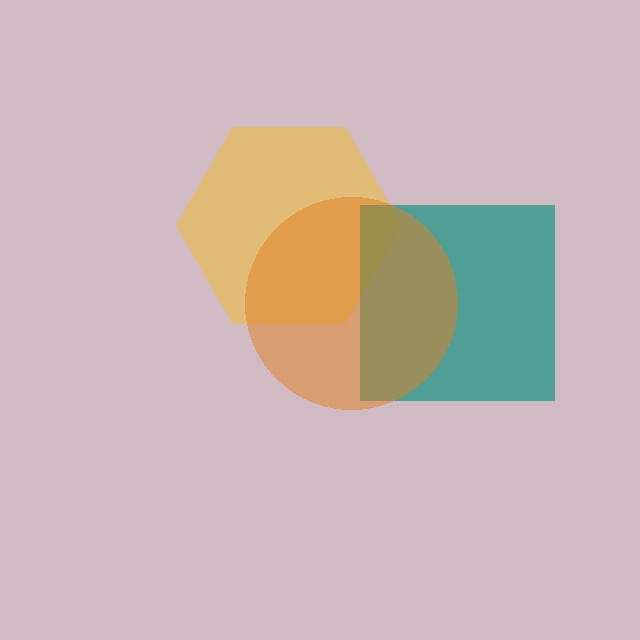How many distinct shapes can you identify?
There are 3 distinct shapes: a yellow hexagon, a teal square, an orange circle.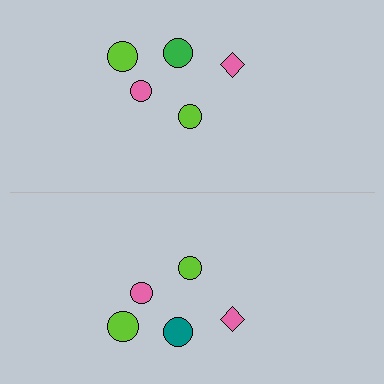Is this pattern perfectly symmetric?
No, the pattern is not perfectly symmetric. The teal circle on the bottom side breaks the symmetry — its mirror counterpart is green.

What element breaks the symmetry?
The teal circle on the bottom side breaks the symmetry — its mirror counterpart is green.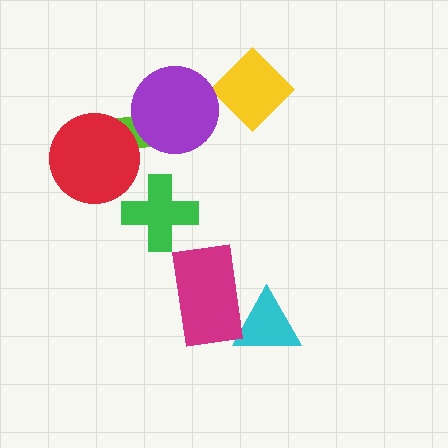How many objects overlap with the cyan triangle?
1 object overlaps with the cyan triangle.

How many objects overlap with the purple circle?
1 object overlaps with the purple circle.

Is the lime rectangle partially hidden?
Yes, it is partially covered by another shape.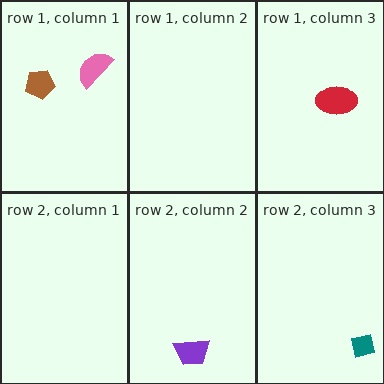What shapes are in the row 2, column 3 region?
The teal square.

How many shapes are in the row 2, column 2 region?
1.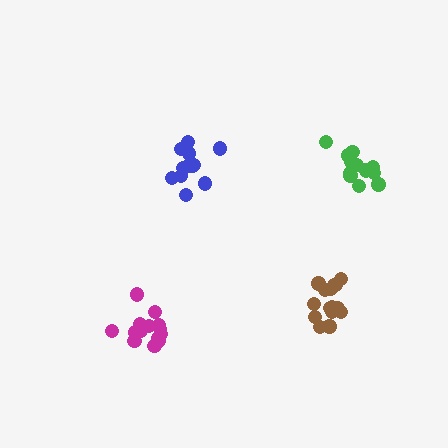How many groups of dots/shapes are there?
There are 4 groups.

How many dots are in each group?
Group 1: 15 dots, Group 2: 15 dots, Group 3: 12 dots, Group 4: 12 dots (54 total).